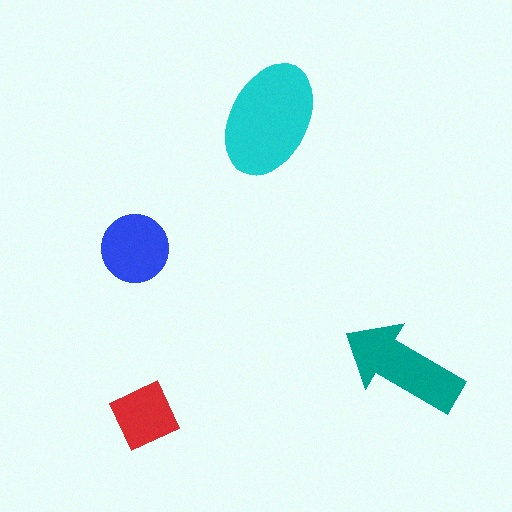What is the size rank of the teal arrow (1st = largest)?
2nd.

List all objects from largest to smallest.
The cyan ellipse, the teal arrow, the blue circle, the red diamond.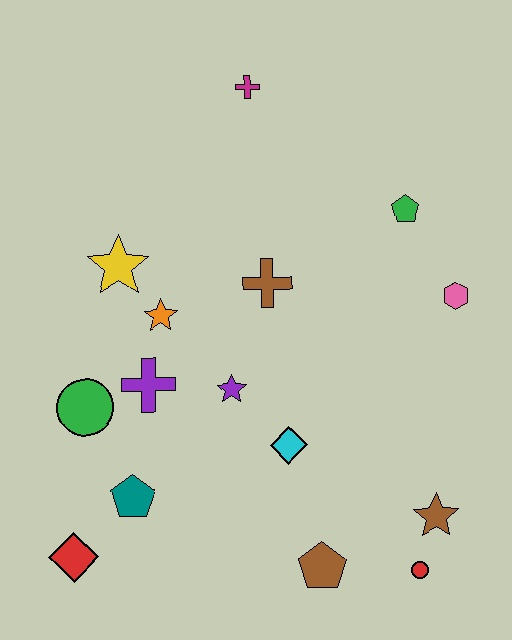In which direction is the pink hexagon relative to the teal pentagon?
The pink hexagon is to the right of the teal pentagon.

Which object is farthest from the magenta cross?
The red circle is farthest from the magenta cross.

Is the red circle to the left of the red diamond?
No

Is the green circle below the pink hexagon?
Yes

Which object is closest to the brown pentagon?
The red circle is closest to the brown pentagon.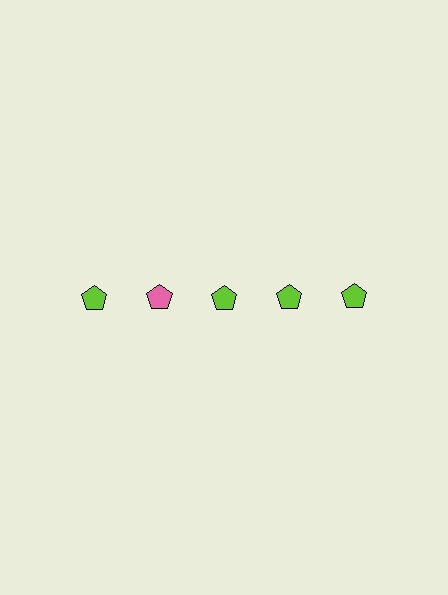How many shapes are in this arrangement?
There are 5 shapes arranged in a grid pattern.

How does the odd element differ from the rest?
It has a different color: pink instead of lime.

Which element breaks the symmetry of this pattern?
The pink pentagon in the top row, second from left column breaks the symmetry. All other shapes are lime pentagons.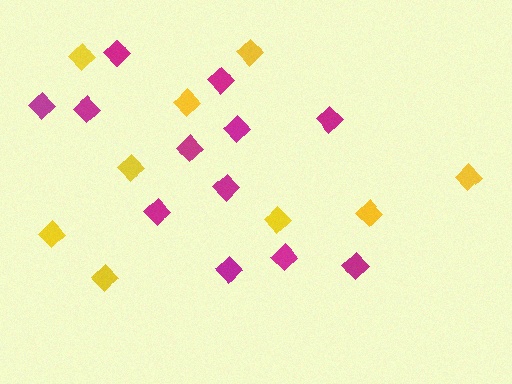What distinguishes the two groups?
There are 2 groups: one group of yellow diamonds (9) and one group of magenta diamonds (12).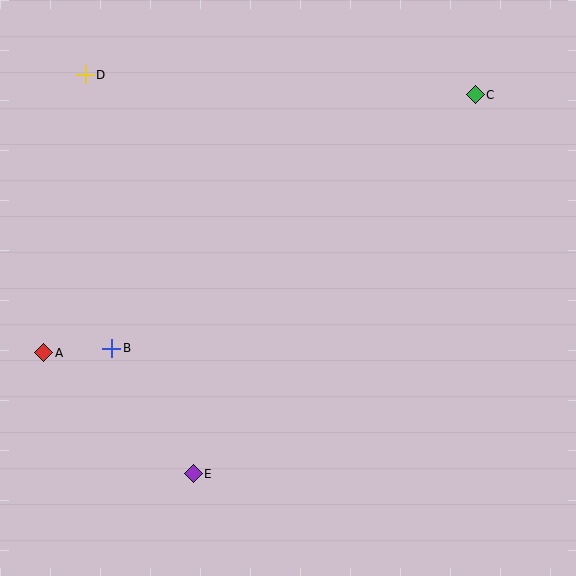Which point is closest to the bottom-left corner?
Point E is closest to the bottom-left corner.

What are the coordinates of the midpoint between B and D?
The midpoint between B and D is at (99, 212).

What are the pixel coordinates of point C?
Point C is at (475, 95).